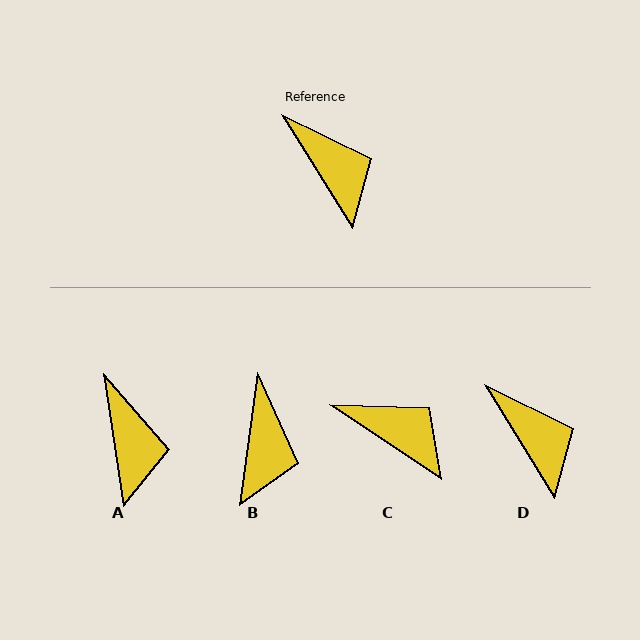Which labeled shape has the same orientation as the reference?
D.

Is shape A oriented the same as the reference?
No, it is off by about 23 degrees.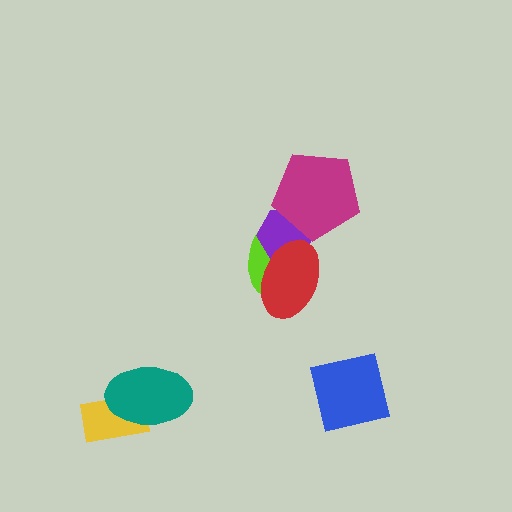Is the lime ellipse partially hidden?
Yes, it is partially covered by another shape.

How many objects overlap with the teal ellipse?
1 object overlaps with the teal ellipse.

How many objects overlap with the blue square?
0 objects overlap with the blue square.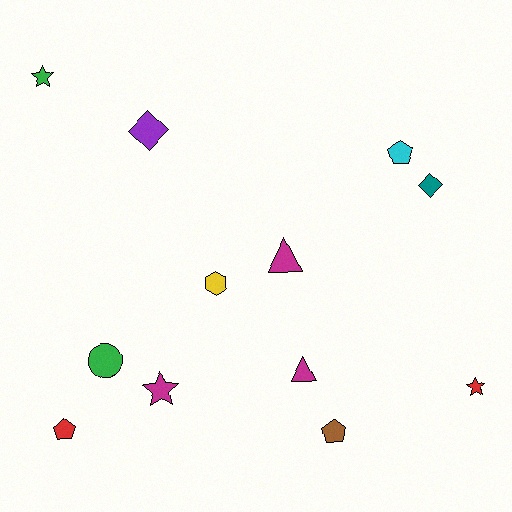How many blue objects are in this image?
There are no blue objects.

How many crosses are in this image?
There are no crosses.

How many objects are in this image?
There are 12 objects.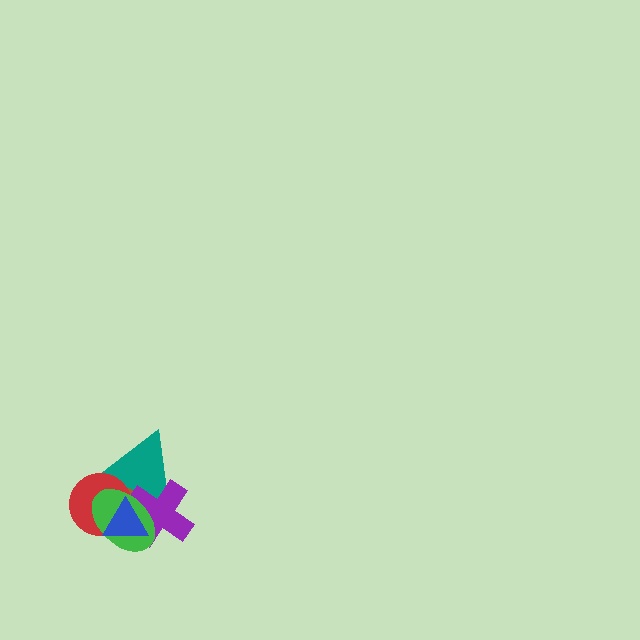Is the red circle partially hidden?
Yes, it is partially covered by another shape.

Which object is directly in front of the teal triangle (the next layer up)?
The red circle is directly in front of the teal triangle.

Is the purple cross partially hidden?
Yes, it is partially covered by another shape.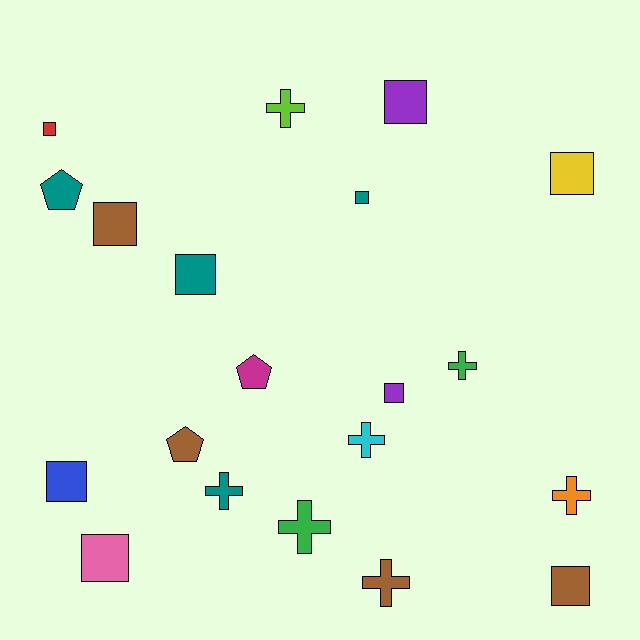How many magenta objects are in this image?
There is 1 magenta object.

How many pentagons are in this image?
There are 3 pentagons.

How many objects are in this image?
There are 20 objects.